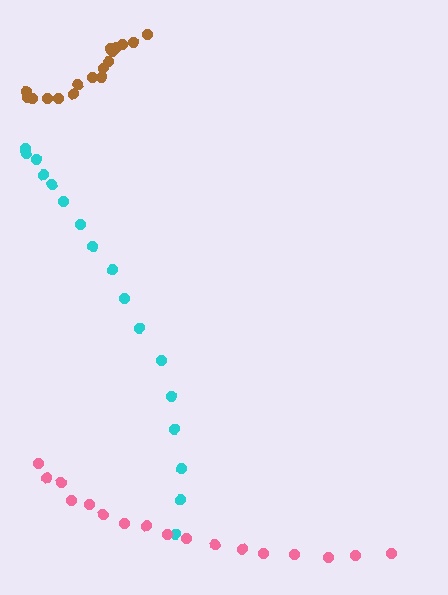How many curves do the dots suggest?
There are 3 distinct paths.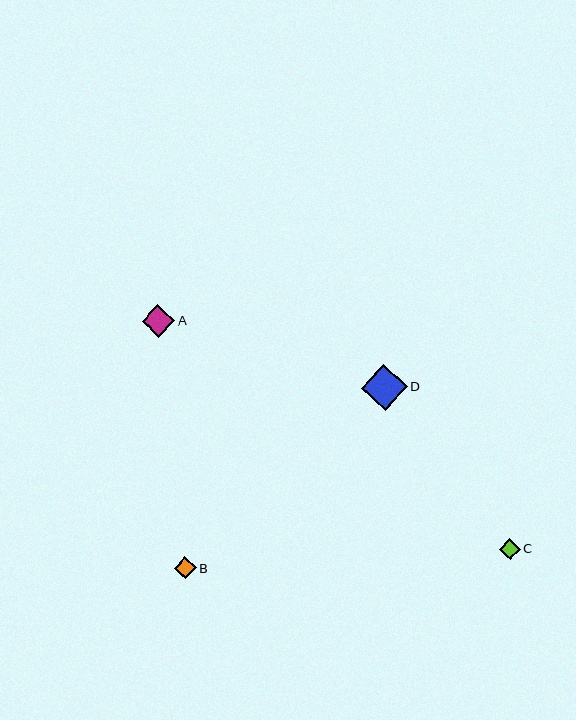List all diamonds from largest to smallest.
From largest to smallest: D, A, B, C.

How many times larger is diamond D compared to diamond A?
Diamond D is approximately 1.4 times the size of diamond A.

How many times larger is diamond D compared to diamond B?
Diamond D is approximately 2.1 times the size of diamond B.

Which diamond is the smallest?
Diamond C is the smallest with a size of approximately 21 pixels.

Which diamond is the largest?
Diamond D is the largest with a size of approximately 46 pixels.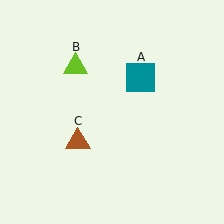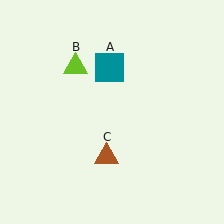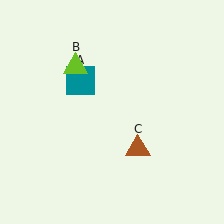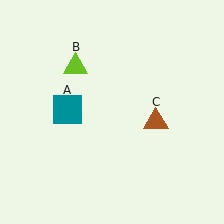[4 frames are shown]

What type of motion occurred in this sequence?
The teal square (object A), brown triangle (object C) rotated counterclockwise around the center of the scene.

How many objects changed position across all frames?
2 objects changed position: teal square (object A), brown triangle (object C).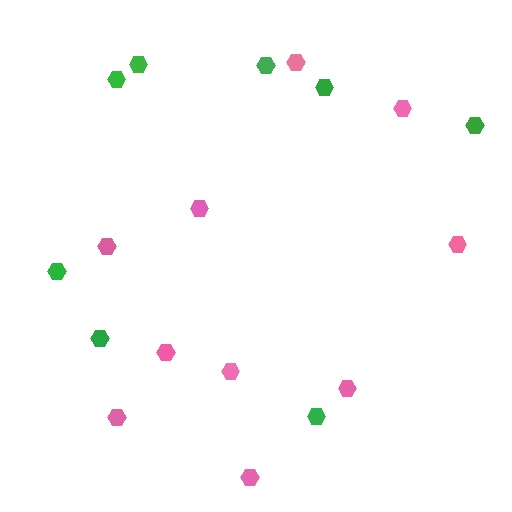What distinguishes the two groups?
There are 2 groups: one group of green hexagons (8) and one group of pink hexagons (10).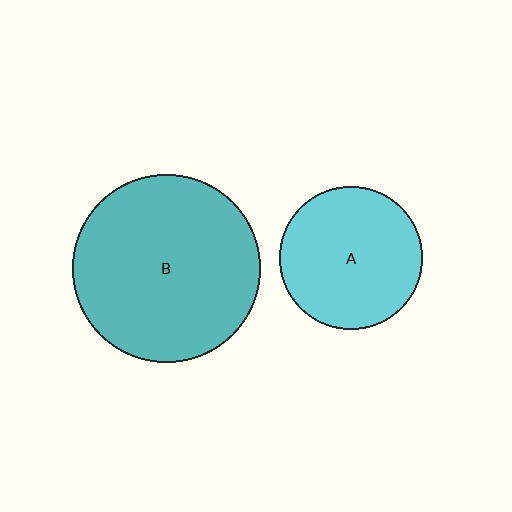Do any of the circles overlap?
No, none of the circles overlap.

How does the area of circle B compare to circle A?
Approximately 1.8 times.